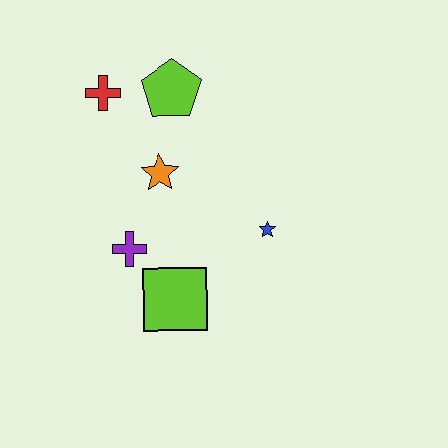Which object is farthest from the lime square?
The red cross is farthest from the lime square.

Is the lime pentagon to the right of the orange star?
Yes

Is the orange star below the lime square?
No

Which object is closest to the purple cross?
The lime square is closest to the purple cross.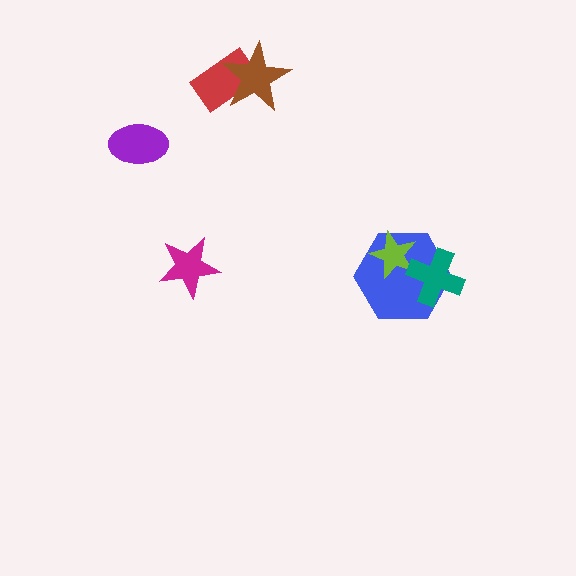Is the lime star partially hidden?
Yes, it is partially covered by another shape.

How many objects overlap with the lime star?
2 objects overlap with the lime star.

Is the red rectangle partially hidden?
Yes, it is partially covered by another shape.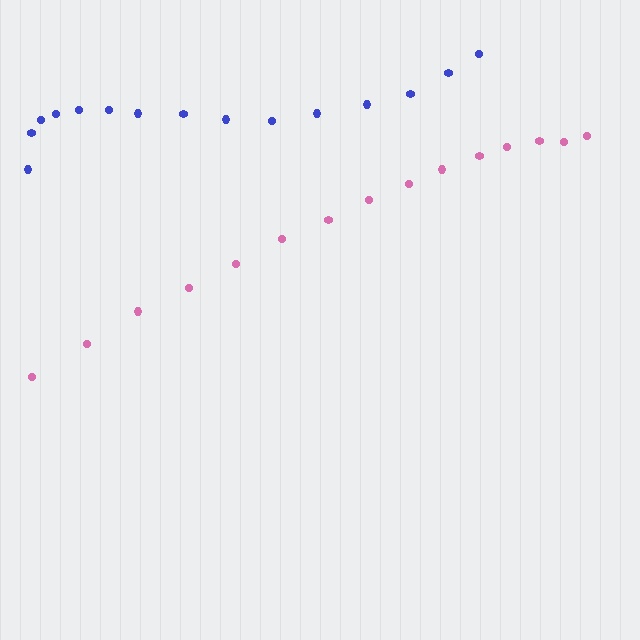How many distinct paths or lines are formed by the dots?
There are 2 distinct paths.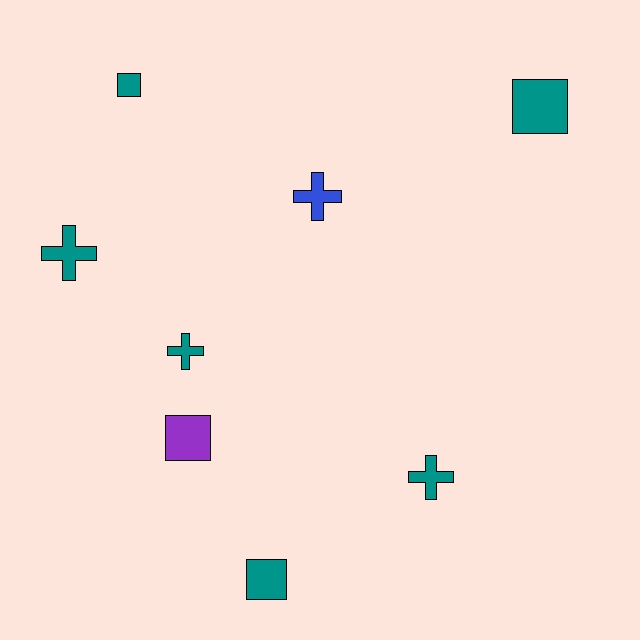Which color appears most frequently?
Teal, with 6 objects.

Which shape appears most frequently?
Cross, with 4 objects.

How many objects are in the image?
There are 8 objects.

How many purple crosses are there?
There are no purple crosses.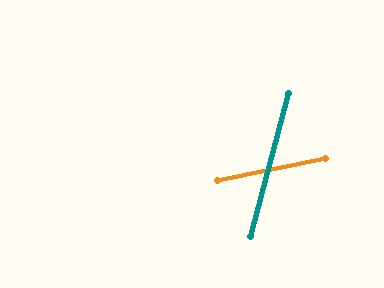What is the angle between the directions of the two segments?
Approximately 63 degrees.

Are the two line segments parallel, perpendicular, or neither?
Neither parallel nor perpendicular — they differ by about 63°.